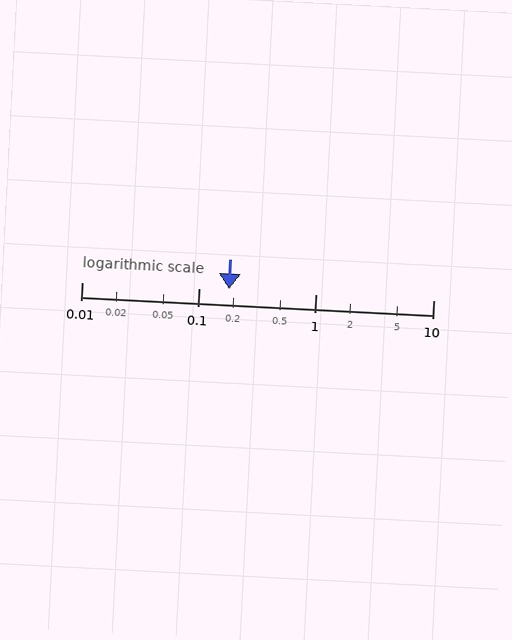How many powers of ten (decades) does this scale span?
The scale spans 3 decades, from 0.01 to 10.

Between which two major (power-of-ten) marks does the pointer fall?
The pointer is between 0.1 and 1.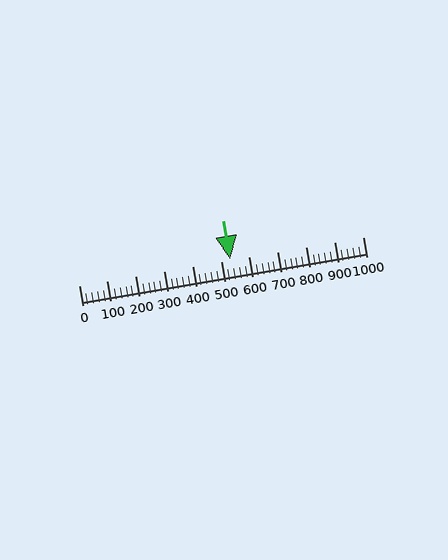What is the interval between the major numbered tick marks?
The major tick marks are spaced 100 units apart.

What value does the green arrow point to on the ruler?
The green arrow points to approximately 534.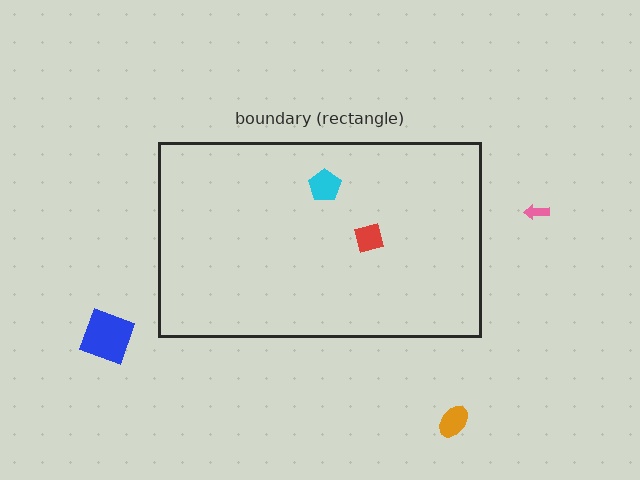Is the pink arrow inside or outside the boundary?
Outside.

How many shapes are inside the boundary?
2 inside, 3 outside.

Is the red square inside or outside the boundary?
Inside.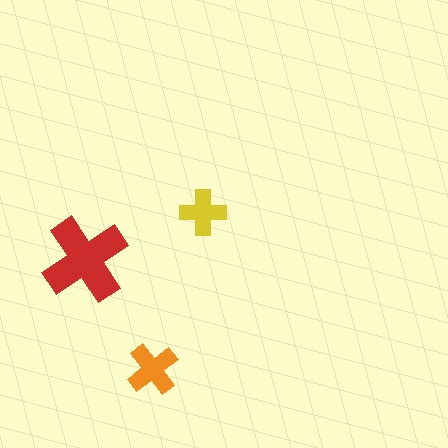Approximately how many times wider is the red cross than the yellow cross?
About 2 times wider.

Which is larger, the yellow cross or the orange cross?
The orange one.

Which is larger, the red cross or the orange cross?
The red one.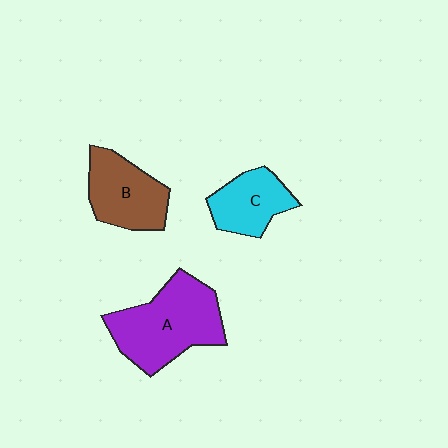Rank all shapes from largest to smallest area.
From largest to smallest: A (purple), B (brown), C (cyan).